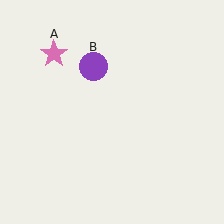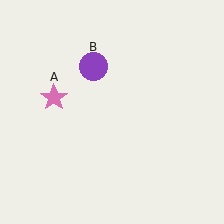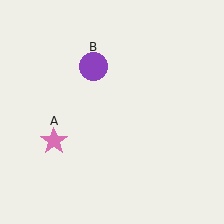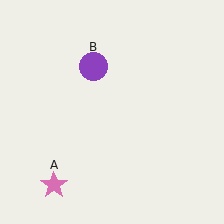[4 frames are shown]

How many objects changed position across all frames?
1 object changed position: pink star (object A).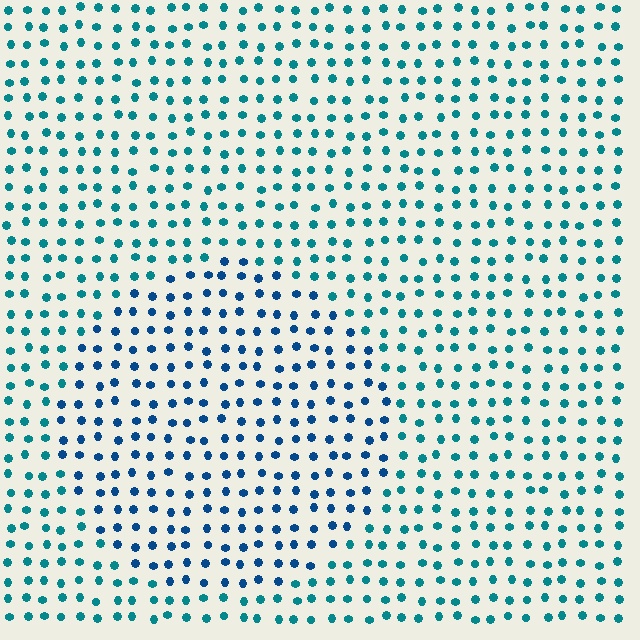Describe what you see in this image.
The image is filled with small teal elements in a uniform arrangement. A circle-shaped region is visible where the elements are tinted to a slightly different hue, forming a subtle color boundary.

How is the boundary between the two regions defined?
The boundary is defined purely by a slight shift in hue (about 29 degrees). Spacing, size, and orientation are identical on both sides.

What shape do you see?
I see a circle.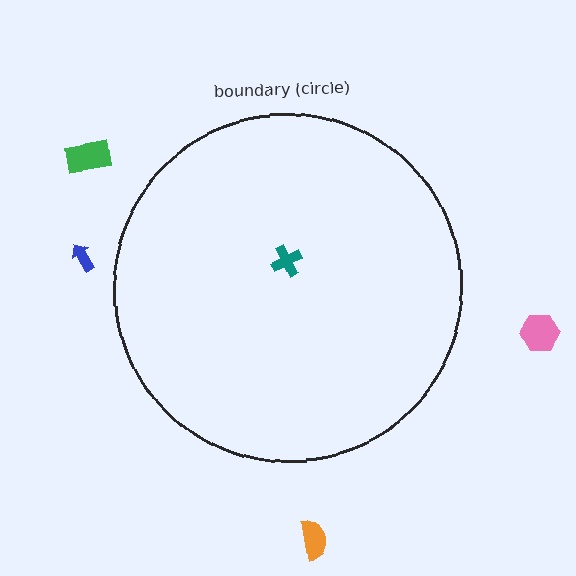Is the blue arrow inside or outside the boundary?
Outside.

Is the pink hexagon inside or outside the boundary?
Outside.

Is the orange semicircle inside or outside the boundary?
Outside.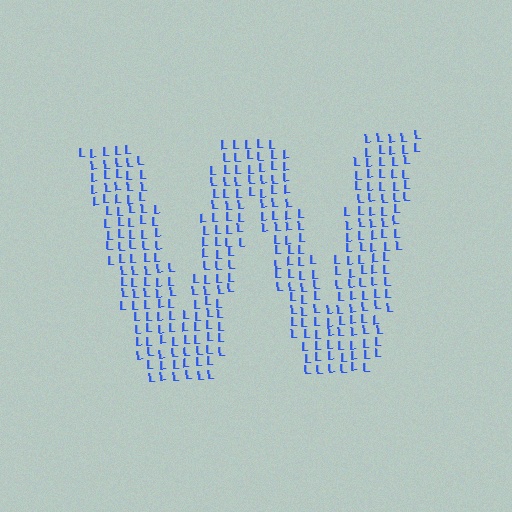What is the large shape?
The large shape is the letter W.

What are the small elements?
The small elements are letter L's.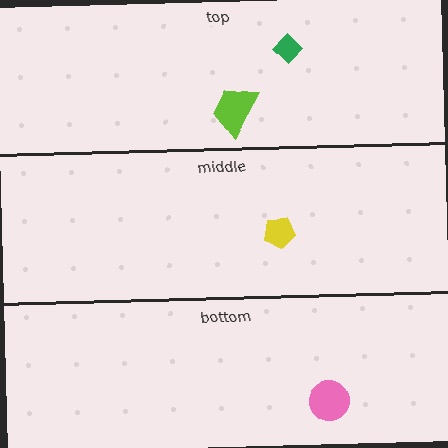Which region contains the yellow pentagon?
The middle region.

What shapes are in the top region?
The green diamond, the lime trapezoid.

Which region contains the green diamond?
The top region.